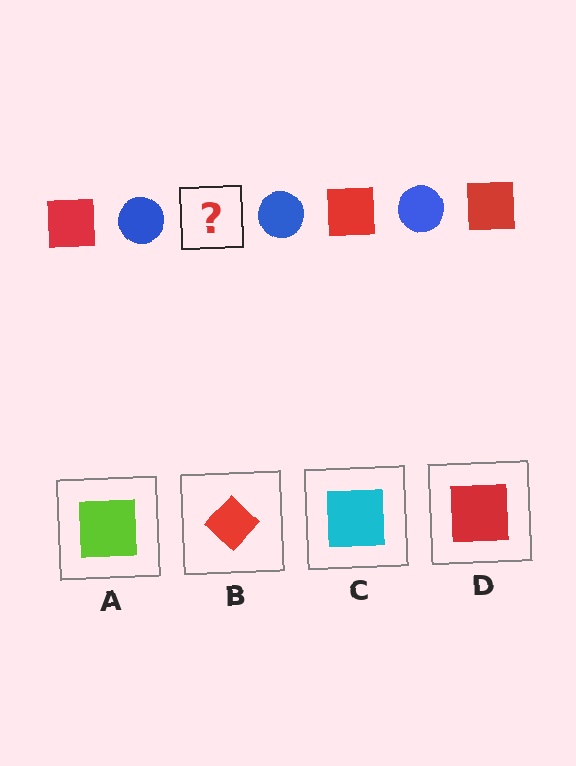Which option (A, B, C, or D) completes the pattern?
D.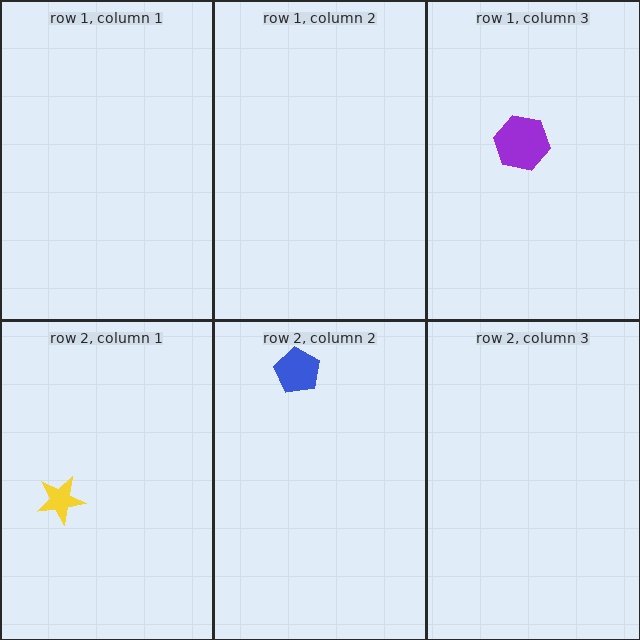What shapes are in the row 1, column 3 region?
The purple hexagon.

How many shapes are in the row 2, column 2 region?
1.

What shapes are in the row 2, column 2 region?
The blue pentagon.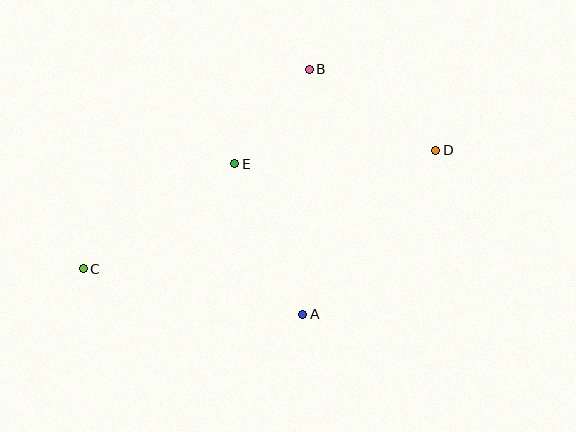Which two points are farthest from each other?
Points C and D are farthest from each other.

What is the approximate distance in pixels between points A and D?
The distance between A and D is approximately 211 pixels.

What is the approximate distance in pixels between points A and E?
The distance between A and E is approximately 166 pixels.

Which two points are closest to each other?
Points B and E are closest to each other.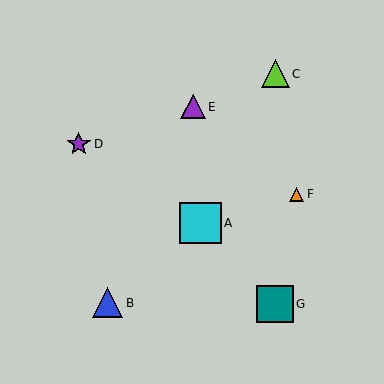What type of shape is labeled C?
Shape C is a lime triangle.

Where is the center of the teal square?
The center of the teal square is at (274, 305).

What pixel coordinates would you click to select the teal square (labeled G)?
Click at (274, 305) to select the teal square G.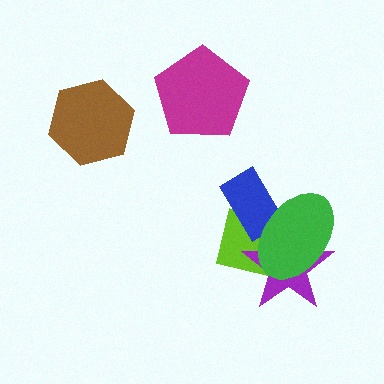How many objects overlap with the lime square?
3 objects overlap with the lime square.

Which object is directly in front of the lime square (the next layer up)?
The blue rectangle is directly in front of the lime square.